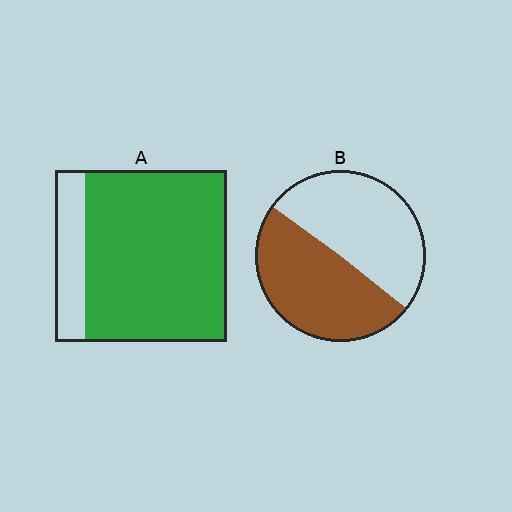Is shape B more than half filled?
Roughly half.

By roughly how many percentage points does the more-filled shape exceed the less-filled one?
By roughly 35 percentage points (A over B).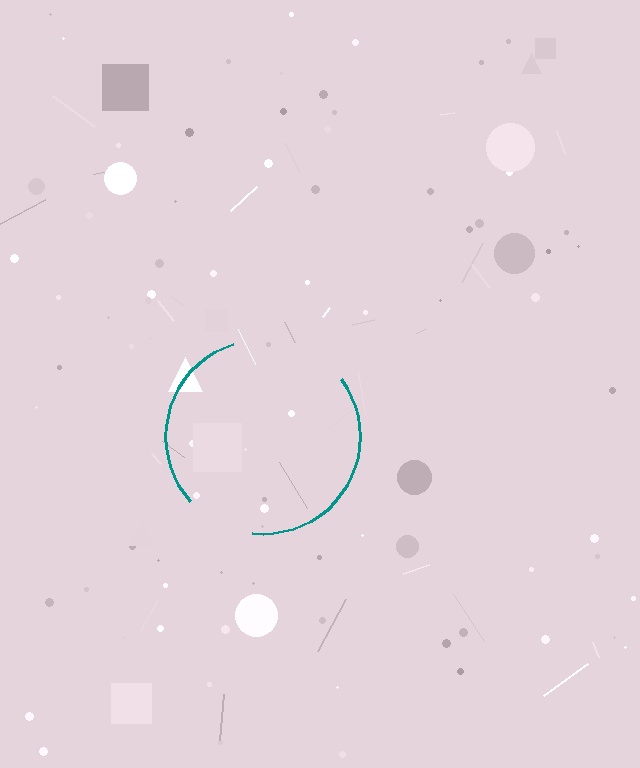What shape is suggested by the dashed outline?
The dashed outline suggests a circle.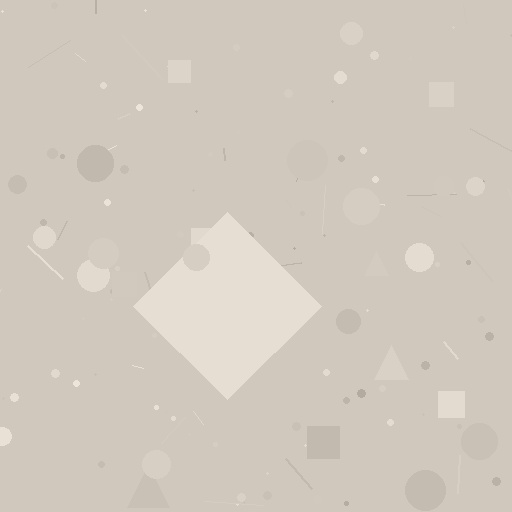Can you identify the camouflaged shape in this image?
The camouflaged shape is a diamond.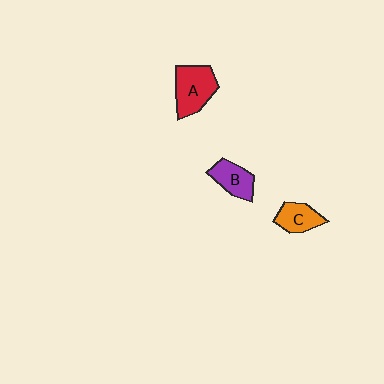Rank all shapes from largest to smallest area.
From largest to smallest: A (red), B (purple), C (orange).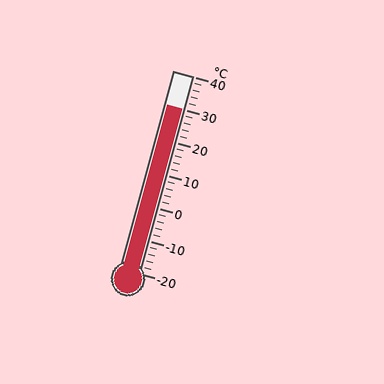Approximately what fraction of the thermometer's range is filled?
The thermometer is filled to approximately 85% of its range.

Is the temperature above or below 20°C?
The temperature is above 20°C.